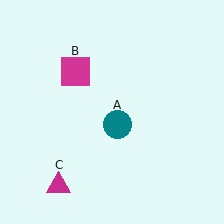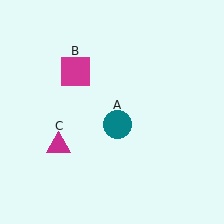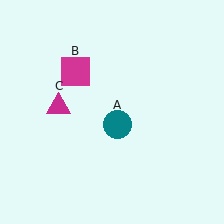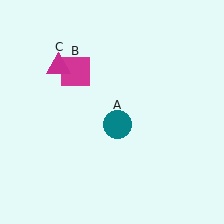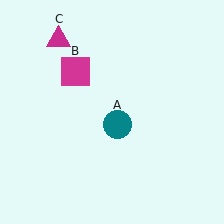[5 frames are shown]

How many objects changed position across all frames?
1 object changed position: magenta triangle (object C).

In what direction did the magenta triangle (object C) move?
The magenta triangle (object C) moved up.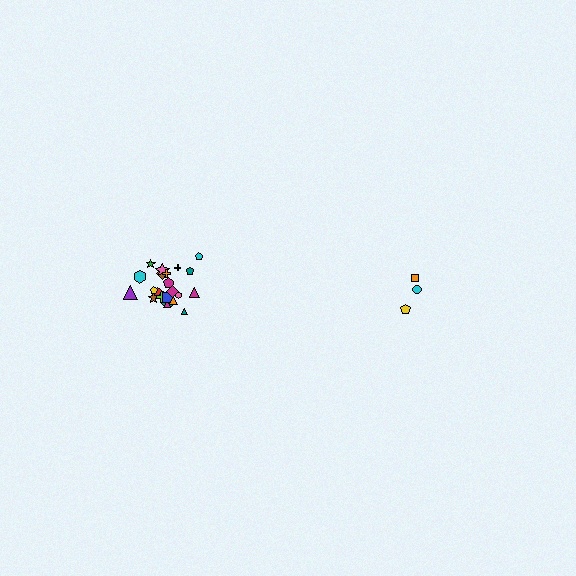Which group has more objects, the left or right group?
The left group.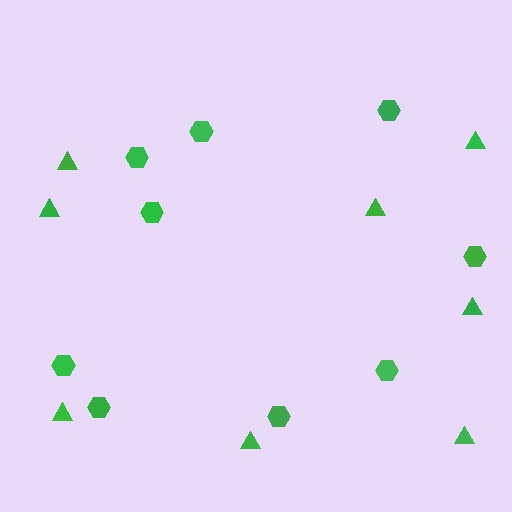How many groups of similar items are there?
There are 2 groups: one group of triangles (8) and one group of hexagons (9).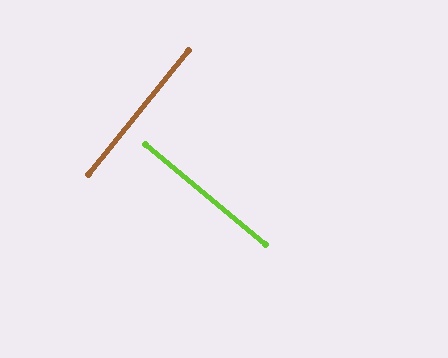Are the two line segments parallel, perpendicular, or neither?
Perpendicular — they meet at approximately 89°.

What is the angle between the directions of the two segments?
Approximately 89 degrees.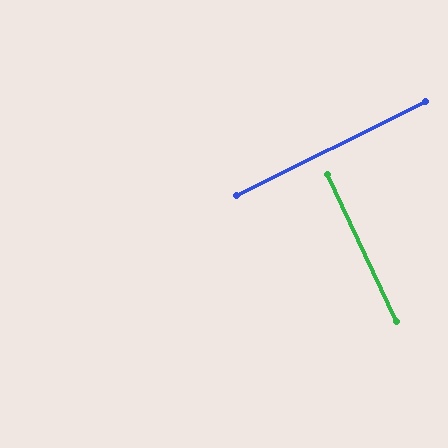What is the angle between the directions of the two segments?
Approximately 88 degrees.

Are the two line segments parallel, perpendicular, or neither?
Perpendicular — they meet at approximately 88°.